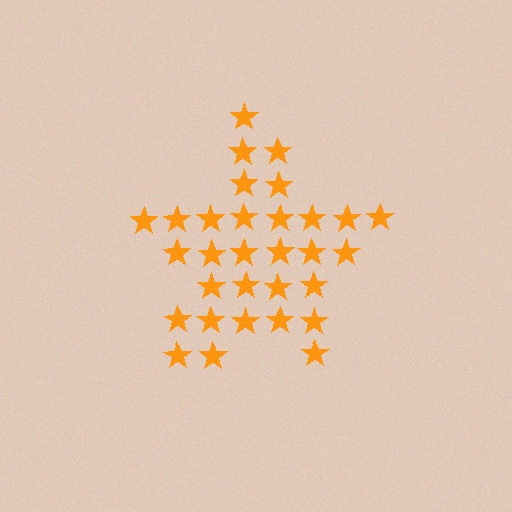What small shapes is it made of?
It is made of small stars.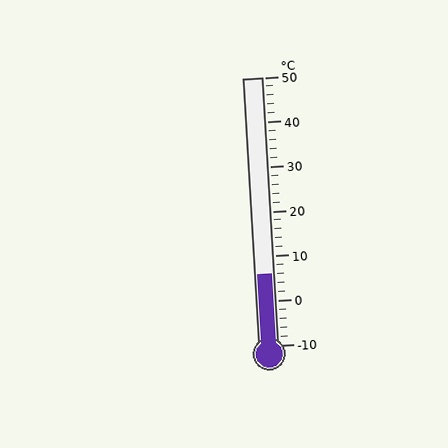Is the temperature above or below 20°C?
The temperature is below 20°C.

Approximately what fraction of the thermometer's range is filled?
The thermometer is filled to approximately 25% of its range.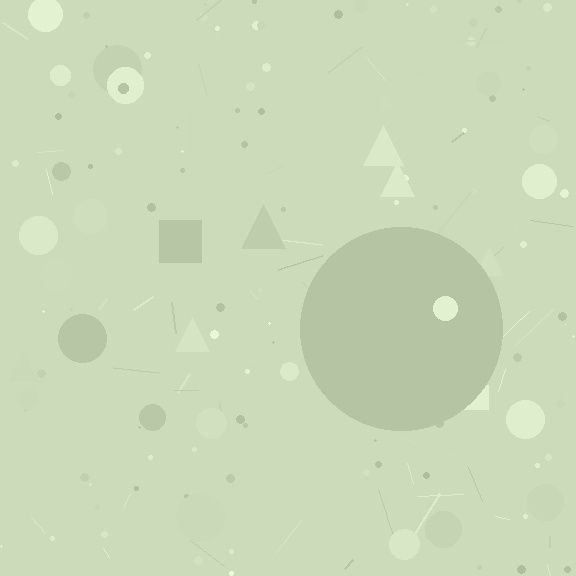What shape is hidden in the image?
A circle is hidden in the image.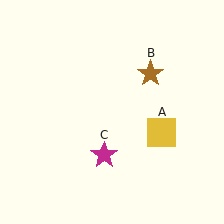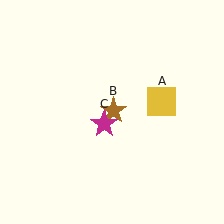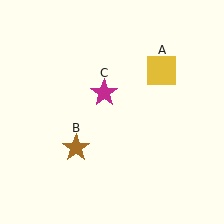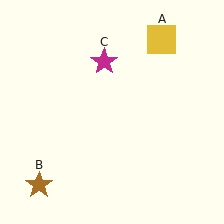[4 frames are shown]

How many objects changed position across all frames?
3 objects changed position: yellow square (object A), brown star (object B), magenta star (object C).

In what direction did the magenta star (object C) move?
The magenta star (object C) moved up.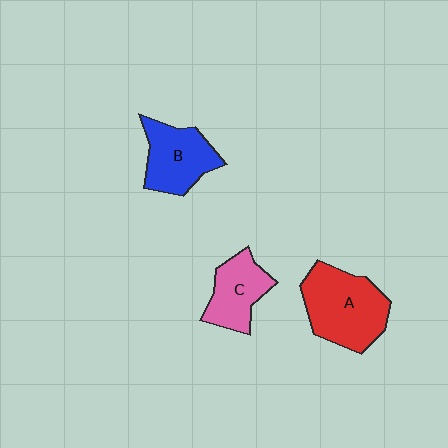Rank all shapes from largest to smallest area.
From largest to smallest: A (red), B (blue), C (pink).